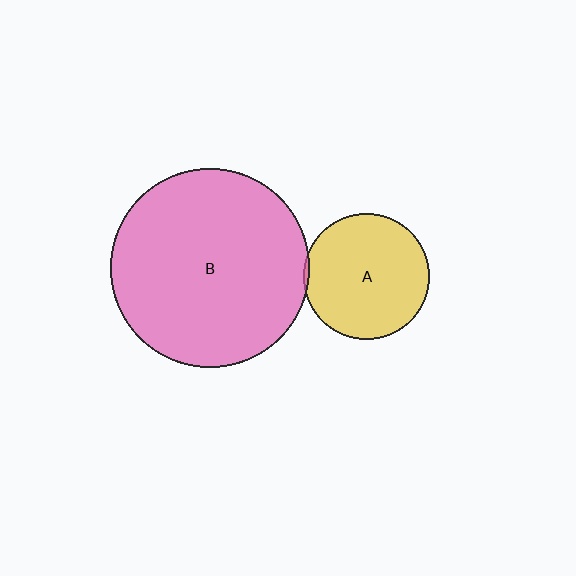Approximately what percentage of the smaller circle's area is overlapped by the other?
Approximately 5%.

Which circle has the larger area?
Circle B (pink).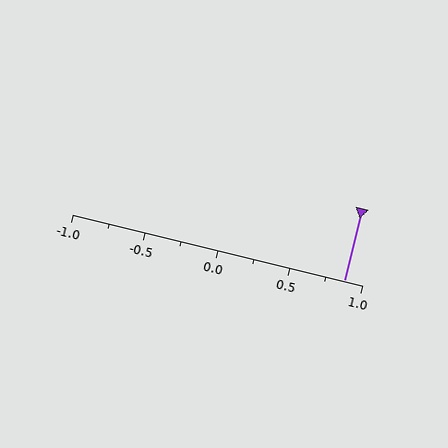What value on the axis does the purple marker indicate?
The marker indicates approximately 0.88.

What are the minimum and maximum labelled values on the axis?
The axis runs from -1.0 to 1.0.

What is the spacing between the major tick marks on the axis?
The major ticks are spaced 0.5 apart.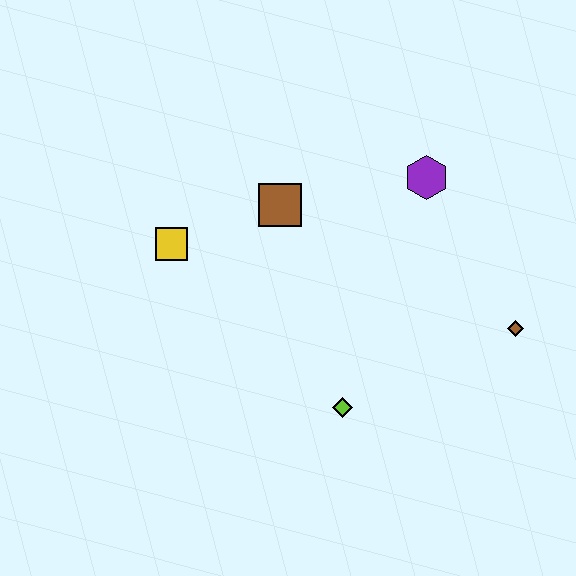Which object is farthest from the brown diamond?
The yellow square is farthest from the brown diamond.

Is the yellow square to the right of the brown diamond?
No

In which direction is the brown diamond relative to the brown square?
The brown diamond is to the right of the brown square.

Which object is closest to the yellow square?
The brown square is closest to the yellow square.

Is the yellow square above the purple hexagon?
No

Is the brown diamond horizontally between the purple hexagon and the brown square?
No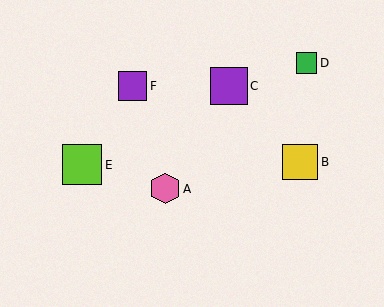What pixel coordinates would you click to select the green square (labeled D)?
Click at (306, 63) to select the green square D.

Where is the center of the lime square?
The center of the lime square is at (82, 165).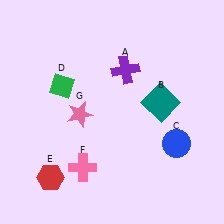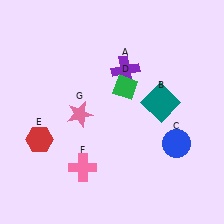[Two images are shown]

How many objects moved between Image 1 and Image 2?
2 objects moved between the two images.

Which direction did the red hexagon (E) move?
The red hexagon (E) moved up.